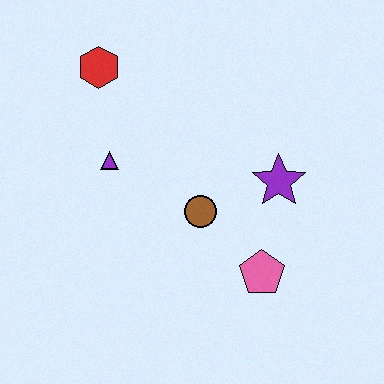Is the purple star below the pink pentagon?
No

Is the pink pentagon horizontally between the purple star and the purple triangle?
Yes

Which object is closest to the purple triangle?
The red hexagon is closest to the purple triangle.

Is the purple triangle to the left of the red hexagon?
No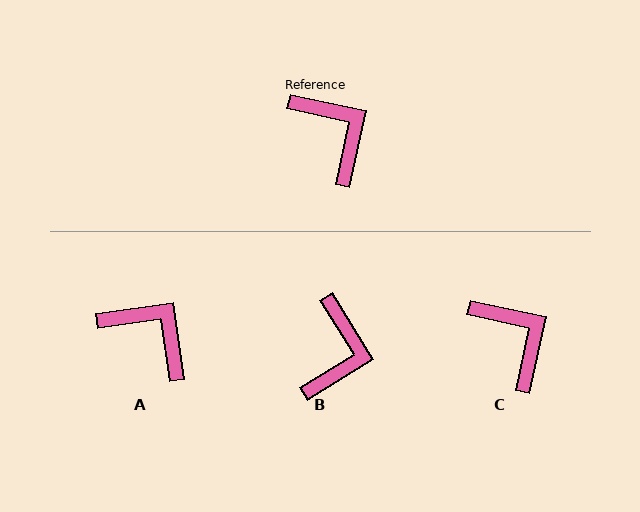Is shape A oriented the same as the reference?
No, it is off by about 20 degrees.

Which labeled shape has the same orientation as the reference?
C.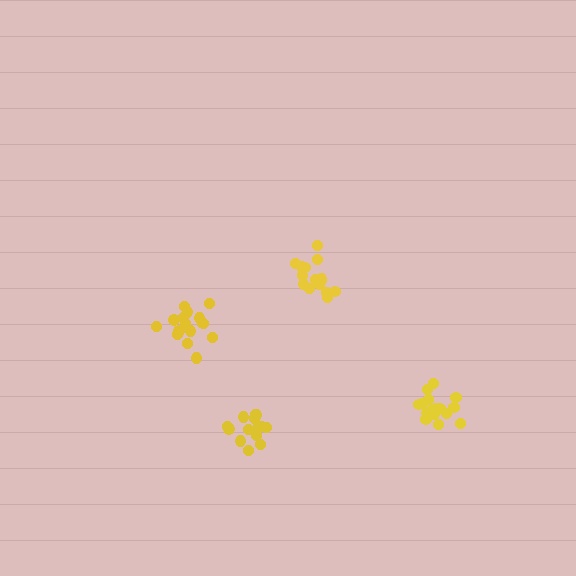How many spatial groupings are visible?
There are 4 spatial groupings.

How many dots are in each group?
Group 1: 14 dots, Group 2: 16 dots, Group 3: 16 dots, Group 4: 17 dots (63 total).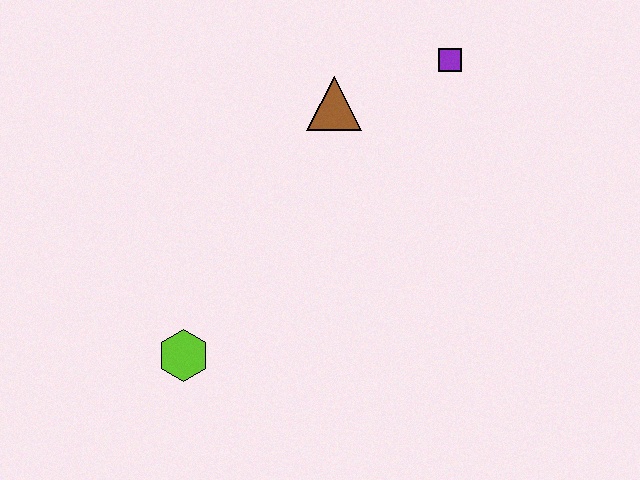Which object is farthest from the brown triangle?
The lime hexagon is farthest from the brown triangle.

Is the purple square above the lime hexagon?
Yes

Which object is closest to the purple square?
The brown triangle is closest to the purple square.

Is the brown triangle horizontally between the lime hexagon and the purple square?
Yes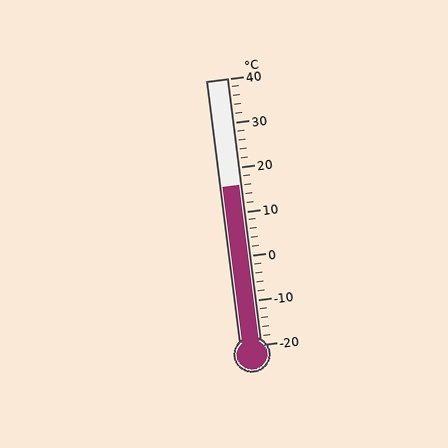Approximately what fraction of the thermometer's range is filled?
The thermometer is filled to approximately 60% of its range.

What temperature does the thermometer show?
The thermometer shows approximately 16°C.